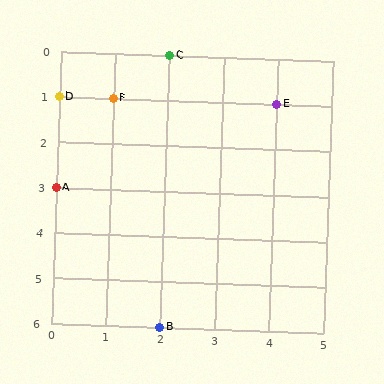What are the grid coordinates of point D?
Point D is at grid coordinates (0, 1).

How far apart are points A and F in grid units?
Points A and F are 1 column and 2 rows apart (about 2.2 grid units diagonally).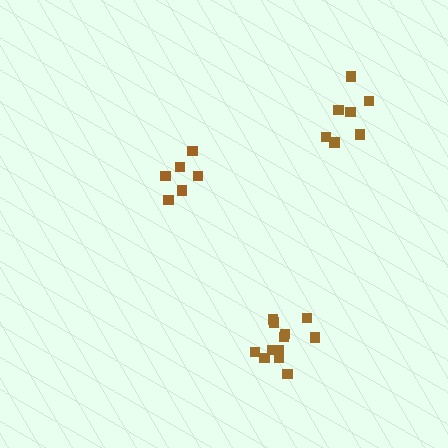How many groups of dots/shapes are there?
There are 3 groups.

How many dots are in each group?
Group 1: 6 dots, Group 2: 12 dots, Group 3: 7 dots (25 total).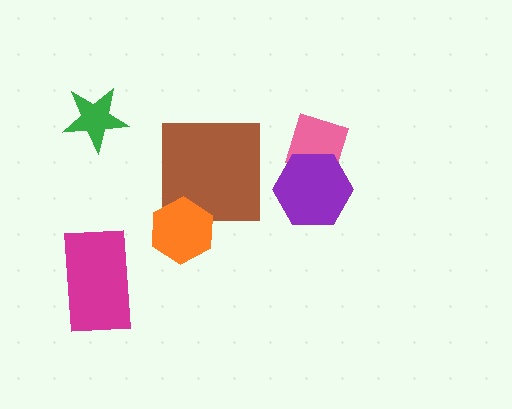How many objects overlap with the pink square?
1 object overlaps with the pink square.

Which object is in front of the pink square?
The purple hexagon is in front of the pink square.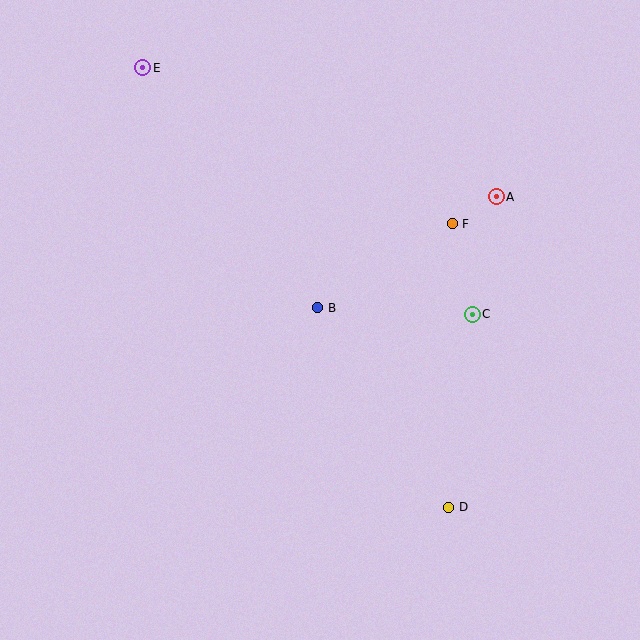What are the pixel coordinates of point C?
Point C is at (472, 314).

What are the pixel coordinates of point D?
Point D is at (449, 507).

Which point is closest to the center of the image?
Point B at (318, 308) is closest to the center.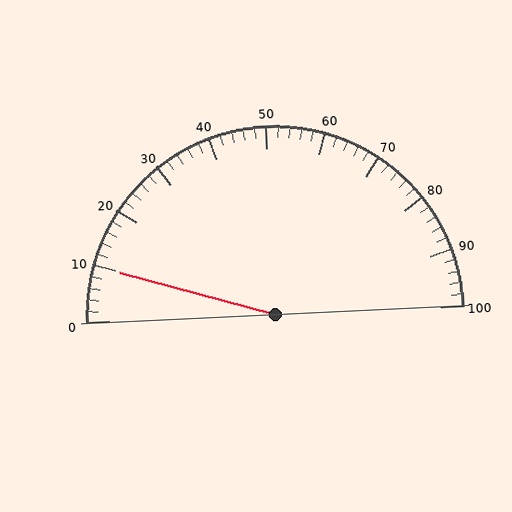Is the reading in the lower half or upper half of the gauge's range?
The reading is in the lower half of the range (0 to 100).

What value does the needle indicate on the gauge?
The needle indicates approximately 10.